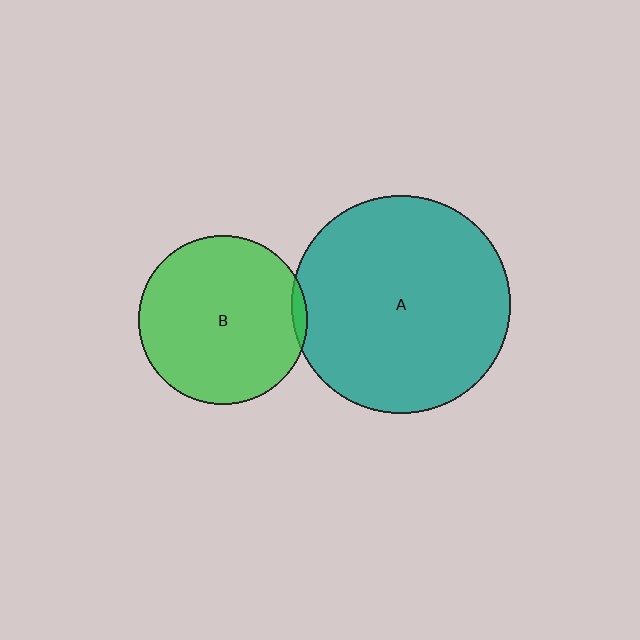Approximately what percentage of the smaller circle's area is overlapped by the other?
Approximately 5%.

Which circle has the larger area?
Circle A (teal).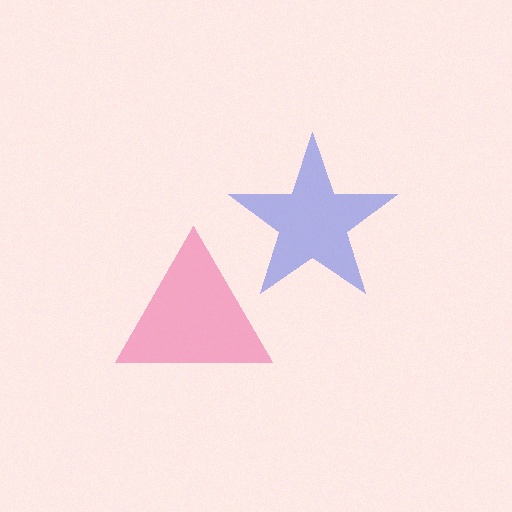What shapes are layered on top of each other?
The layered shapes are: a pink triangle, a blue star.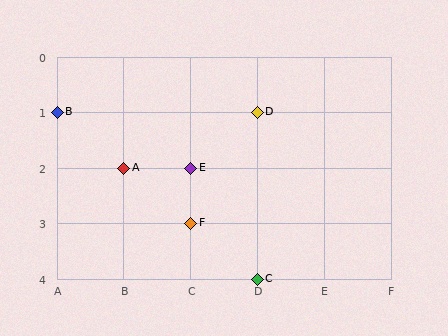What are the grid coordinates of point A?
Point A is at grid coordinates (B, 2).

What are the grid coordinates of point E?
Point E is at grid coordinates (C, 2).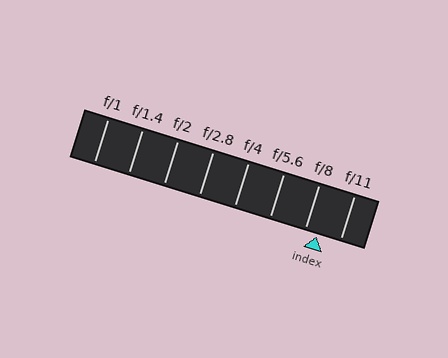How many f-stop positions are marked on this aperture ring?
There are 8 f-stop positions marked.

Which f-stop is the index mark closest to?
The index mark is closest to f/8.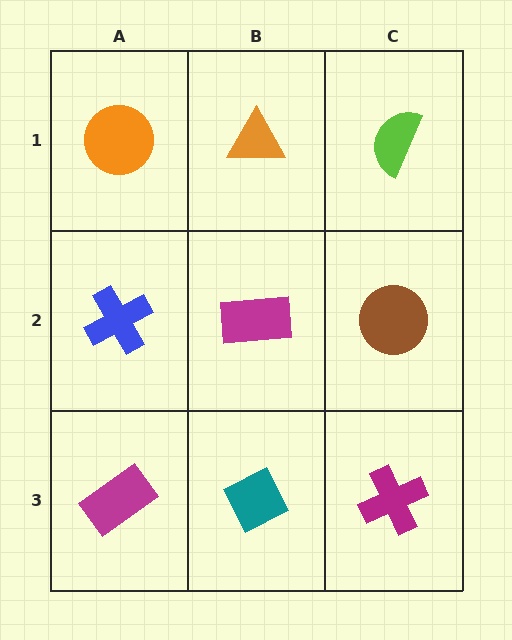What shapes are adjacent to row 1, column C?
A brown circle (row 2, column C), an orange triangle (row 1, column B).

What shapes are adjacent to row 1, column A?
A blue cross (row 2, column A), an orange triangle (row 1, column B).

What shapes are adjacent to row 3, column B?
A magenta rectangle (row 2, column B), a magenta rectangle (row 3, column A), a magenta cross (row 3, column C).